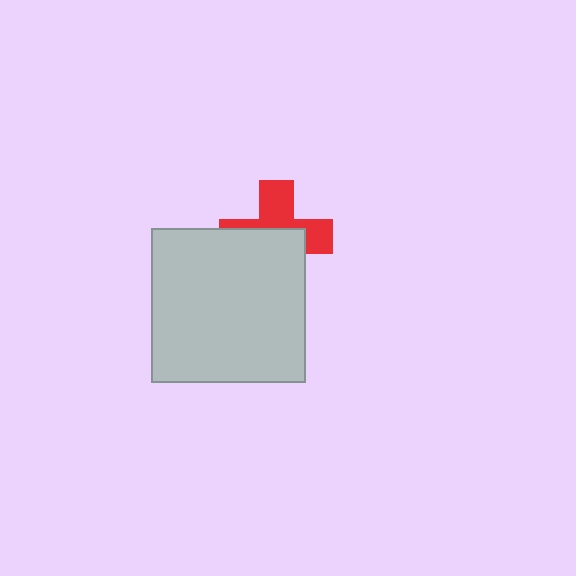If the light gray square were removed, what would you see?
You would see the complete red cross.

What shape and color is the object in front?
The object in front is a light gray square.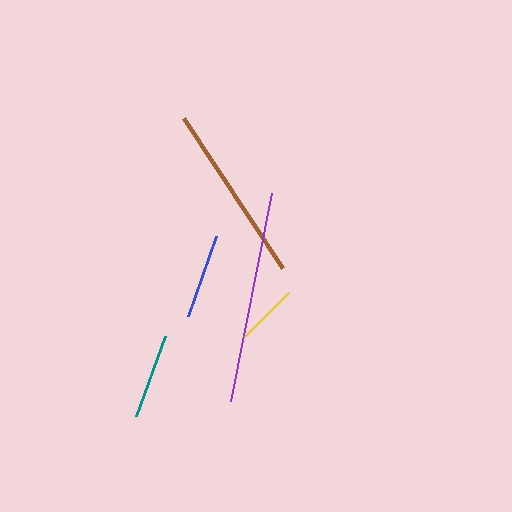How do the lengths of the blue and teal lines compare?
The blue and teal lines are approximately the same length.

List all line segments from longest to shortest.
From longest to shortest: purple, brown, blue, teal, yellow.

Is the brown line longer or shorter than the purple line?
The purple line is longer than the brown line.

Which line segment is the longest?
The purple line is the longest at approximately 213 pixels.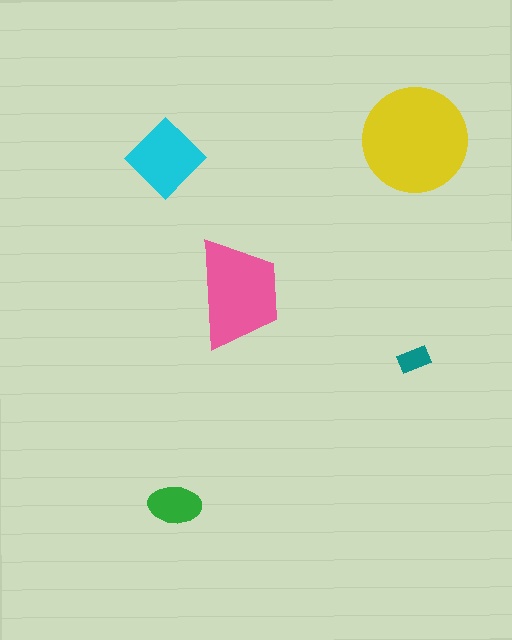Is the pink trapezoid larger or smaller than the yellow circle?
Smaller.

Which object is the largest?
The yellow circle.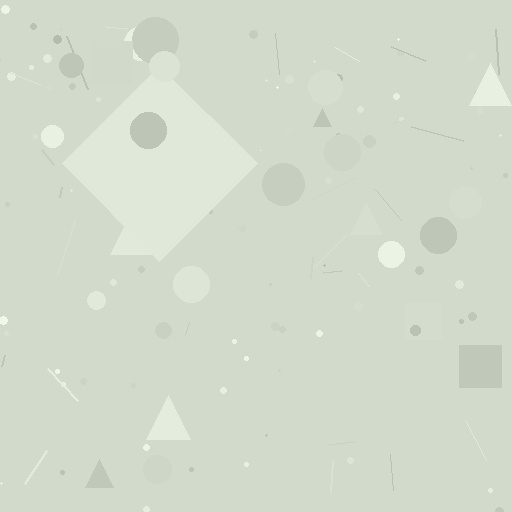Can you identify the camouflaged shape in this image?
The camouflaged shape is a diamond.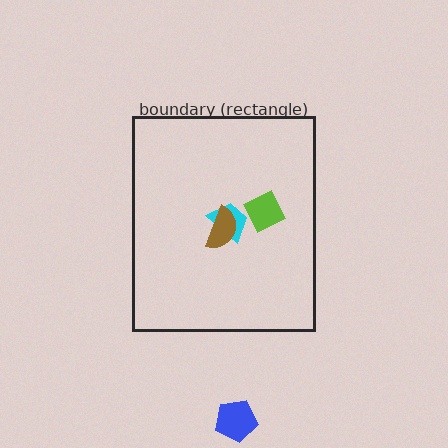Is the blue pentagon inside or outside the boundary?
Outside.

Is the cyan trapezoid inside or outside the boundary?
Inside.